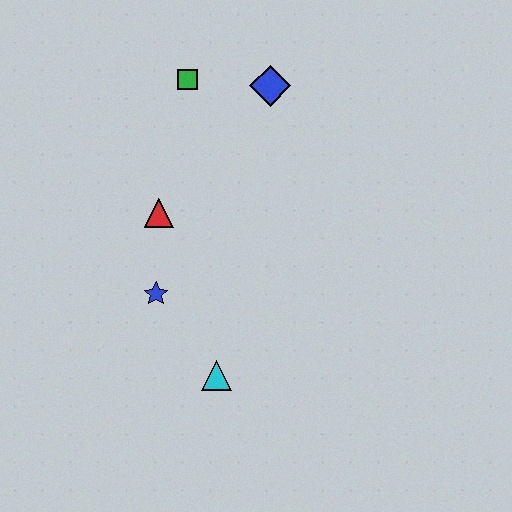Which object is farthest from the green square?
The cyan triangle is farthest from the green square.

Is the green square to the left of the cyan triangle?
Yes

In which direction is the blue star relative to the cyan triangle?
The blue star is above the cyan triangle.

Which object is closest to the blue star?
The red triangle is closest to the blue star.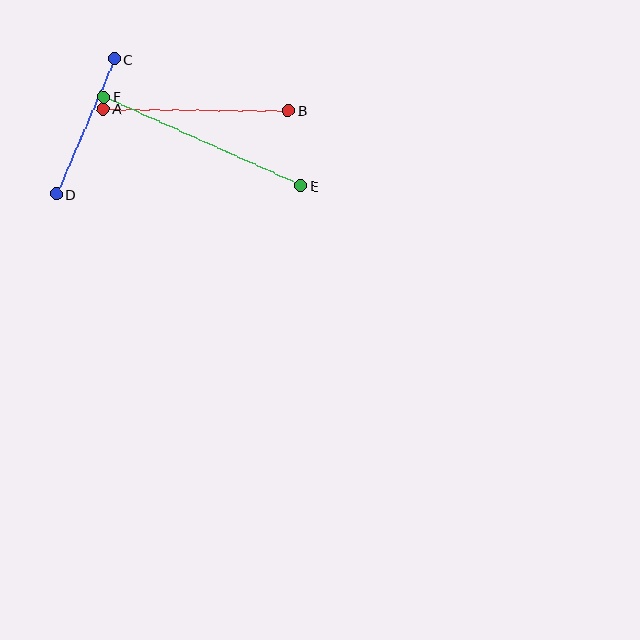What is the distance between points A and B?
The distance is approximately 185 pixels.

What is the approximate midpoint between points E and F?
The midpoint is at approximately (202, 141) pixels.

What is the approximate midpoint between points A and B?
The midpoint is at approximately (196, 110) pixels.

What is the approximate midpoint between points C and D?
The midpoint is at approximately (85, 126) pixels.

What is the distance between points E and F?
The distance is approximately 216 pixels.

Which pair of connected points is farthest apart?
Points E and F are farthest apart.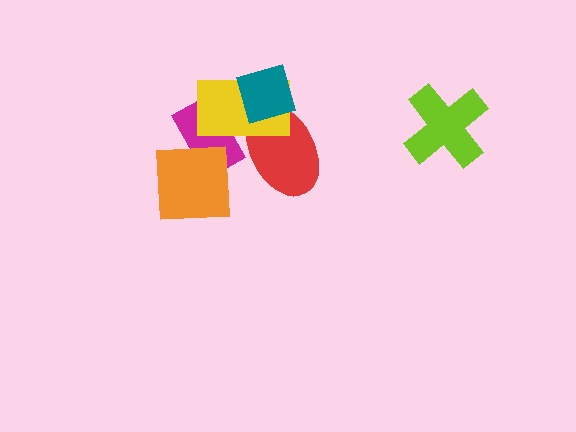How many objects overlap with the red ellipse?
3 objects overlap with the red ellipse.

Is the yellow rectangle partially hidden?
Yes, it is partially covered by another shape.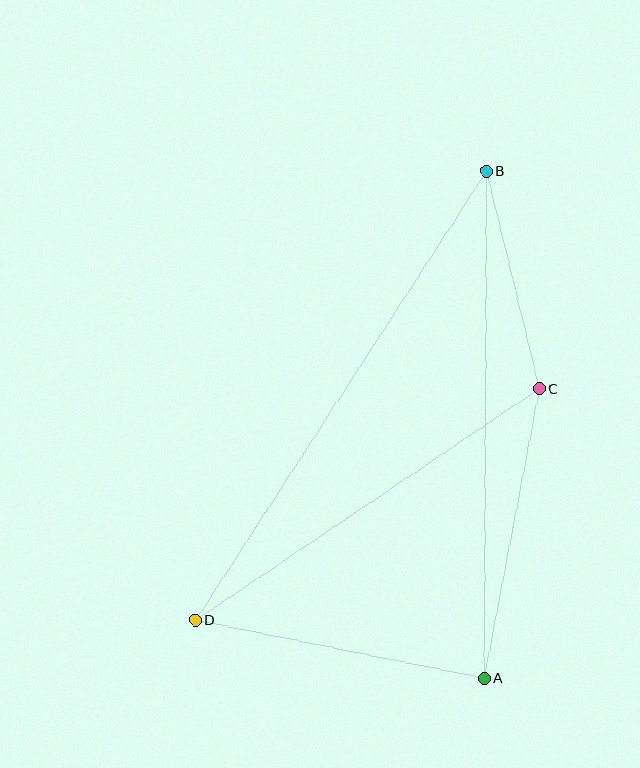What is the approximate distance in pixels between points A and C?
The distance between A and C is approximately 295 pixels.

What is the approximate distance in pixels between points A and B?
The distance between A and B is approximately 507 pixels.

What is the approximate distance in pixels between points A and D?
The distance between A and D is approximately 294 pixels.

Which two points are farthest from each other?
Points B and D are farthest from each other.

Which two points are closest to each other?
Points B and C are closest to each other.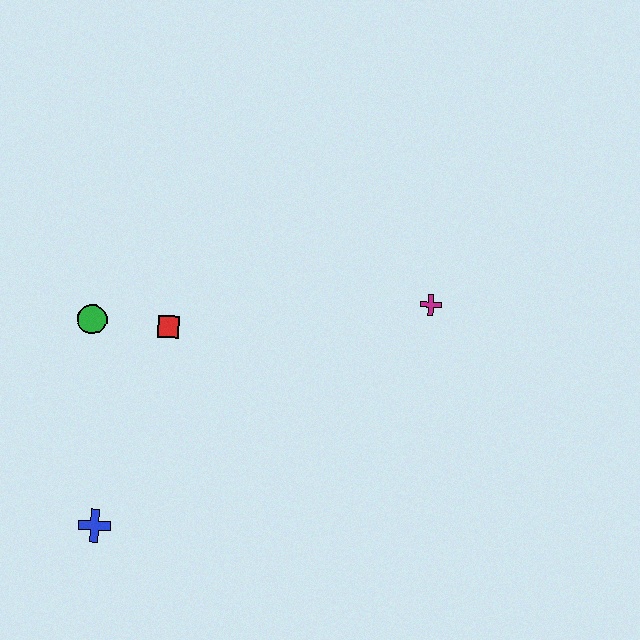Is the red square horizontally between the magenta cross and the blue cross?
Yes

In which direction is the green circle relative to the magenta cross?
The green circle is to the left of the magenta cross.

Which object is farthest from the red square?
The magenta cross is farthest from the red square.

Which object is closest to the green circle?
The red square is closest to the green circle.